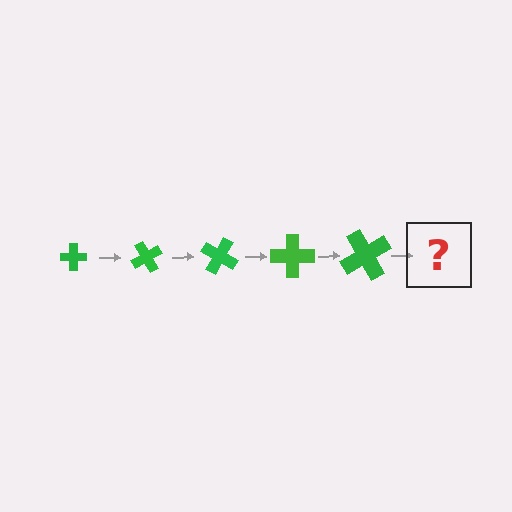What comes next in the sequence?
The next element should be a cross, larger than the previous one and rotated 300 degrees from the start.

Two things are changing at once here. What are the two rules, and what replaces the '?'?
The two rules are that the cross grows larger each step and it rotates 60 degrees each step. The '?' should be a cross, larger than the previous one and rotated 300 degrees from the start.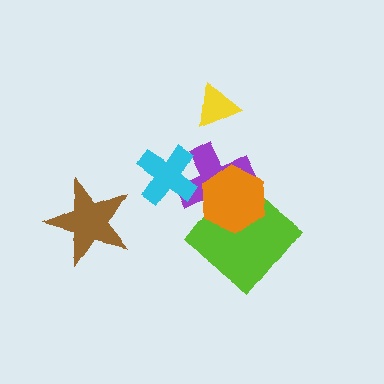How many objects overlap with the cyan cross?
1 object overlaps with the cyan cross.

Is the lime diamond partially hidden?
Yes, it is partially covered by another shape.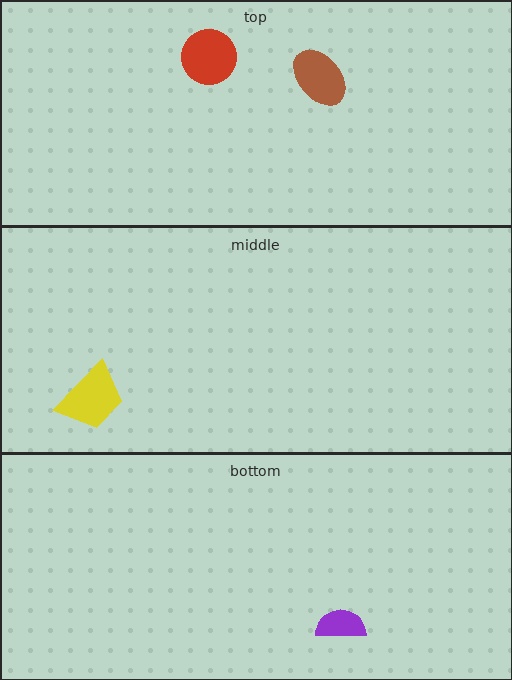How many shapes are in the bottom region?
1.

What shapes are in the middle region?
The yellow trapezoid.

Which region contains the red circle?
The top region.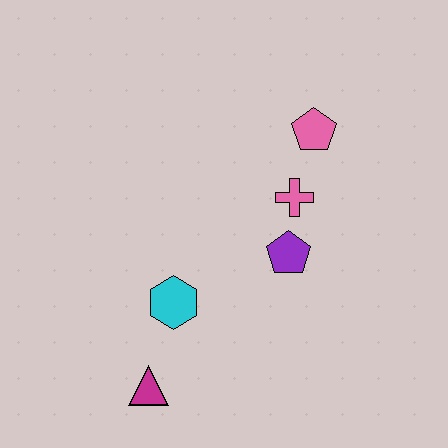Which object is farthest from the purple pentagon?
The magenta triangle is farthest from the purple pentagon.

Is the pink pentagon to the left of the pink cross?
No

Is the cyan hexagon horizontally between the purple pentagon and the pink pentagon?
No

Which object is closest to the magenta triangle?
The cyan hexagon is closest to the magenta triangle.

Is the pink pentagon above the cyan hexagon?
Yes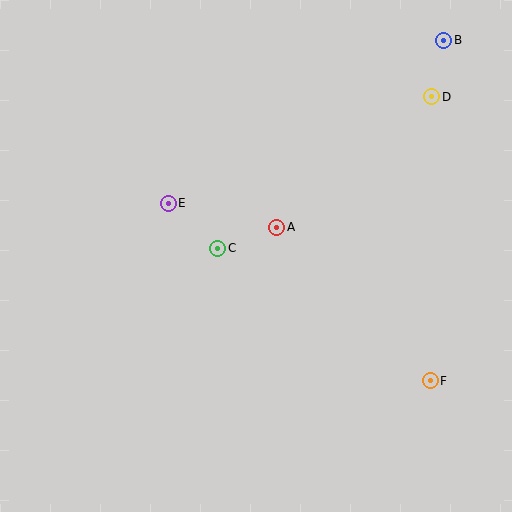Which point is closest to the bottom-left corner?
Point C is closest to the bottom-left corner.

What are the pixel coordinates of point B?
Point B is at (444, 40).